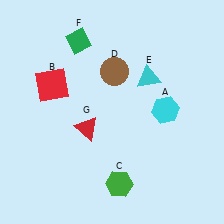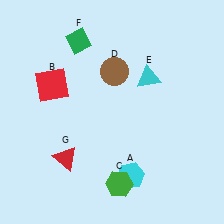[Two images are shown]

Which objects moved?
The objects that moved are: the cyan hexagon (A), the red triangle (G).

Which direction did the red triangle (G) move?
The red triangle (G) moved down.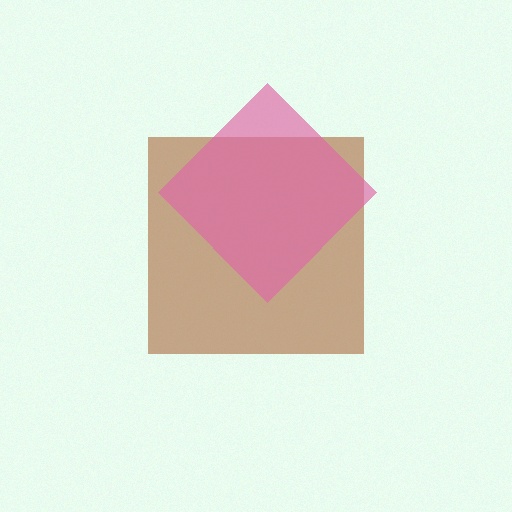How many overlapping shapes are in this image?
There are 2 overlapping shapes in the image.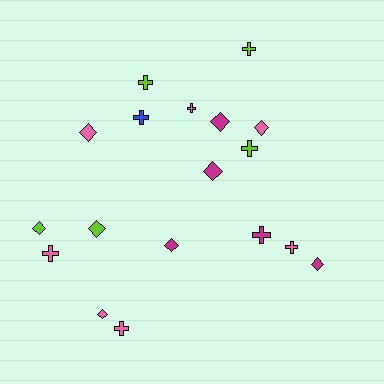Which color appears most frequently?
Pink, with 7 objects.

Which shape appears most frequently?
Cross, with 9 objects.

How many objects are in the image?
There are 18 objects.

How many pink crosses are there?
There are 4 pink crosses.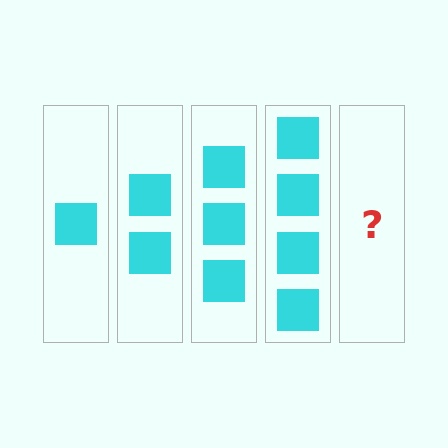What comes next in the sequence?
The next element should be 5 squares.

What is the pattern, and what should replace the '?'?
The pattern is that each step adds one more square. The '?' should be 5 squares.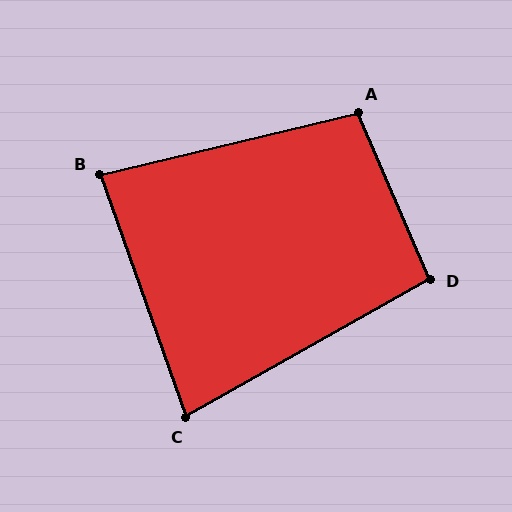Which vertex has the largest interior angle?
A, at approximately 100 degrees.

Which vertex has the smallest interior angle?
C, at approximately 80 degrees.